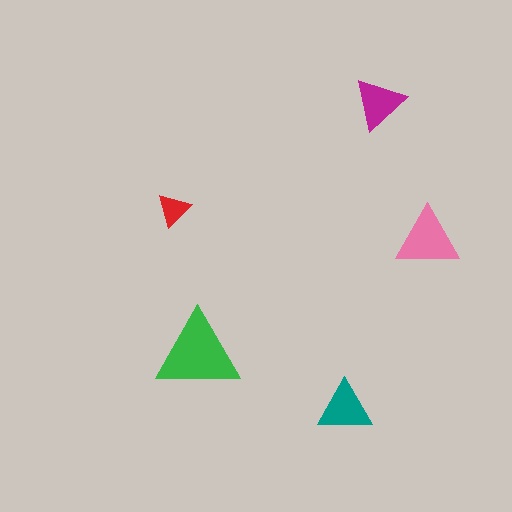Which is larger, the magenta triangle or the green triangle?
The green one.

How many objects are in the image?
There are 5 objects in the image.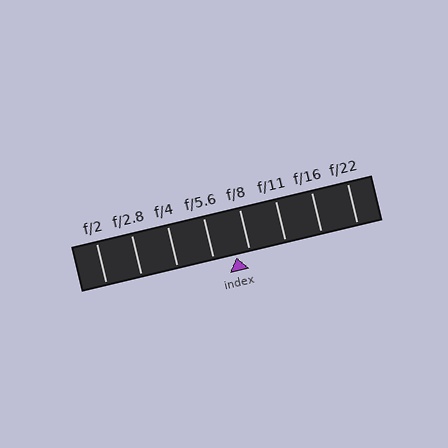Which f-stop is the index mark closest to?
The index mark is closest to f/8.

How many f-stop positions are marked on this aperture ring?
There are 8 f-stop positions marked.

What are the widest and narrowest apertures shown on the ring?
The widest aperture shown is f/2 and the narrowest is f/22.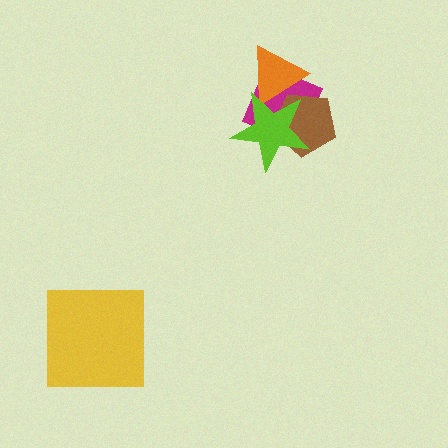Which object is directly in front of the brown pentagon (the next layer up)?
The orange triangle is directly in front of the brown pentagon.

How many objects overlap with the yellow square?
0 objects overlap with the yellow square.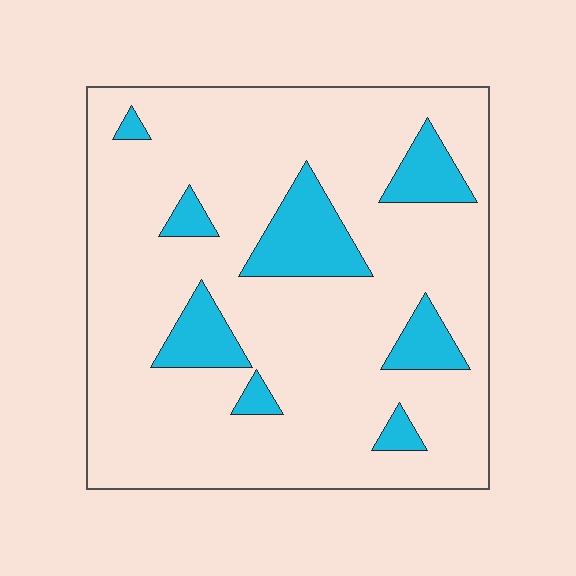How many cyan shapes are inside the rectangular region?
8.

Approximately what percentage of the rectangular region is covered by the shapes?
Approximately 15%.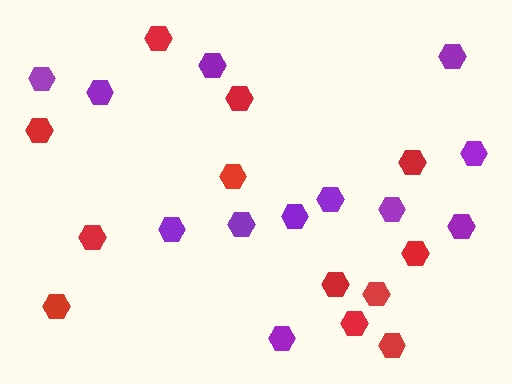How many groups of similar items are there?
There are 2 groups: one group of purple hexagons (12) and one group of red hexagons (12).